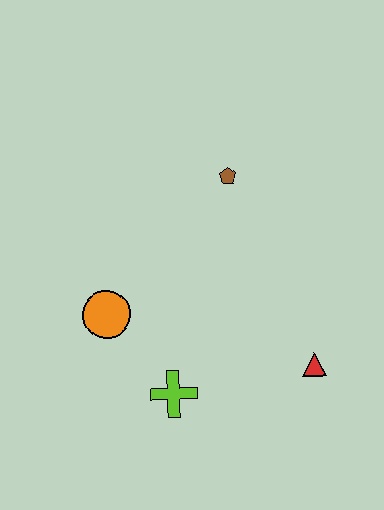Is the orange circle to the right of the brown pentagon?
No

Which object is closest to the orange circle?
The lime cross is closest to the orange circle.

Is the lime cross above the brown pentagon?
No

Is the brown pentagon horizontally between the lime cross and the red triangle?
Yes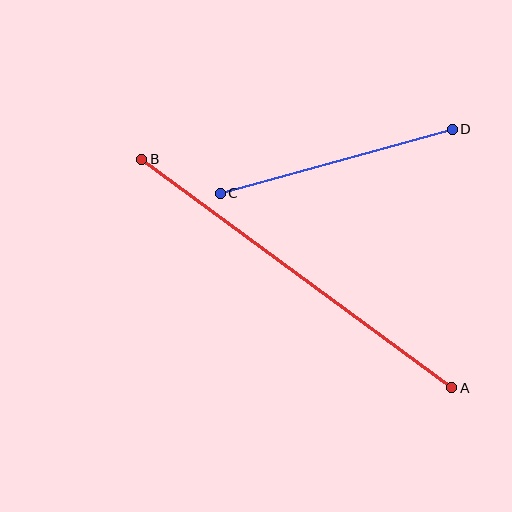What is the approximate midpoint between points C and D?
The midpoint is at approximately (336, 161) pixels.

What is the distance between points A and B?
The distance is approximately 385 pixels.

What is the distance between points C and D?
The distance is approximately 241 pixels.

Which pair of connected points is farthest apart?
Points A and B are farthest apart.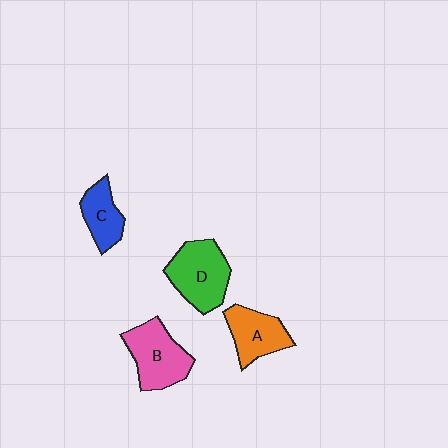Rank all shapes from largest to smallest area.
From largest to smallest: D (green), B (pink), A (orange), C (blue).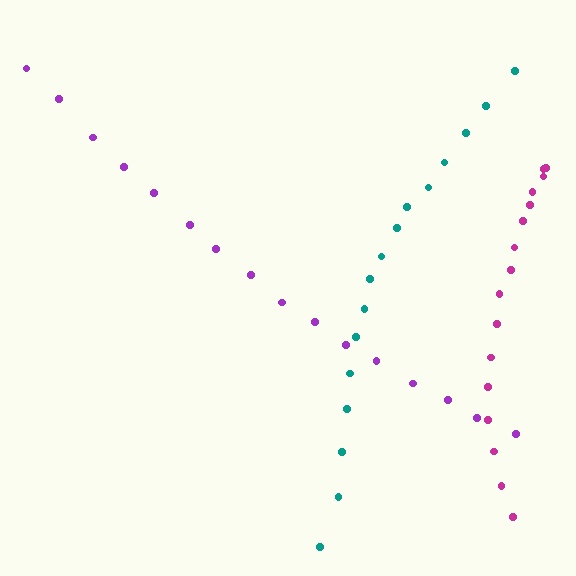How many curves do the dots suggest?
There are 3 distinct paths.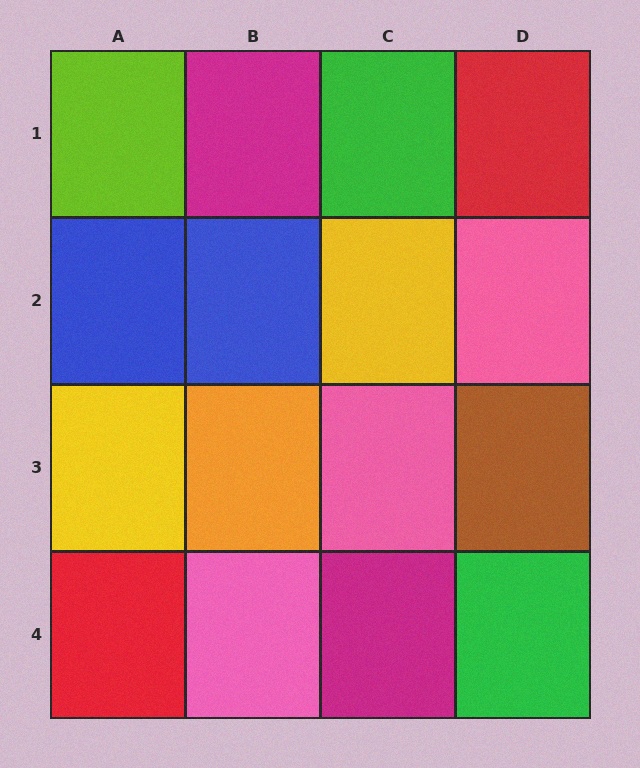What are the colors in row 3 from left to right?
Yellow, orange, pink, brown.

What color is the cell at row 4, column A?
Red.